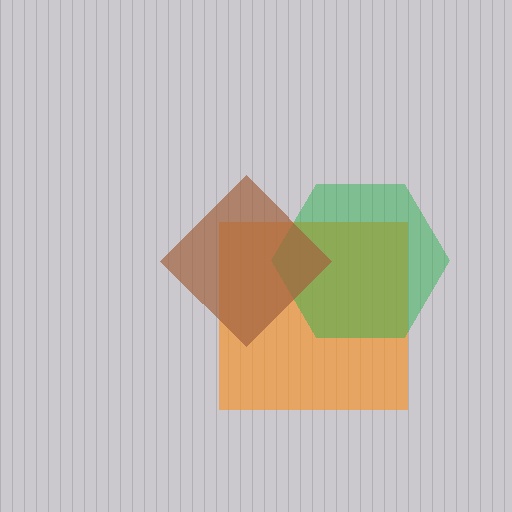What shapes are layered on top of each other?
The layered shapes are: an orange square, a green hexagon, a brown diamond.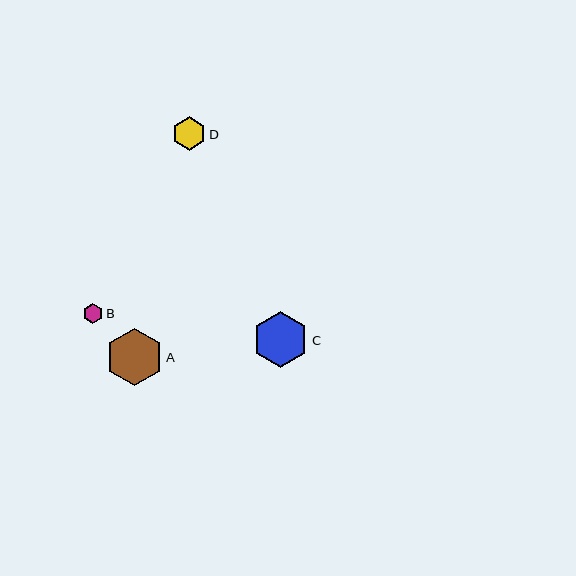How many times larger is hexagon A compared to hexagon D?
Hexagon A is approximately 1.7 times the size of hexagon D.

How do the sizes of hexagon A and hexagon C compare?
Hexagon A and hexagon C are approximately the same size.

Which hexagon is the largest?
Hexagon A is the largest with a size of approximately 57 pixels.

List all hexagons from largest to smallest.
From largest to smallest: A, C, D, B.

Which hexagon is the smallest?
Hexagon B is the smallest with a size of approximately 20 pixels.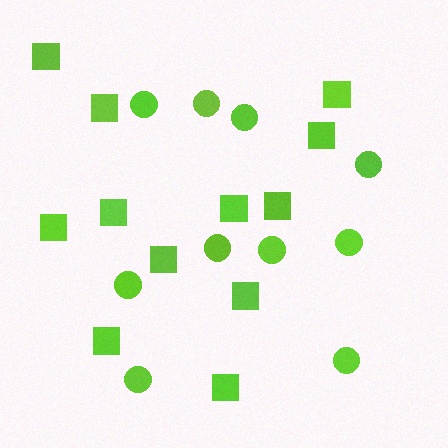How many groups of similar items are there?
There are 2 groups: one group of circles (10) and one group of squares (12).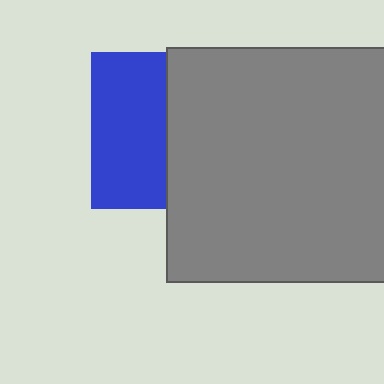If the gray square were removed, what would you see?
You would see the complete blue square.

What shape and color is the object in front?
The object in front is a gray square.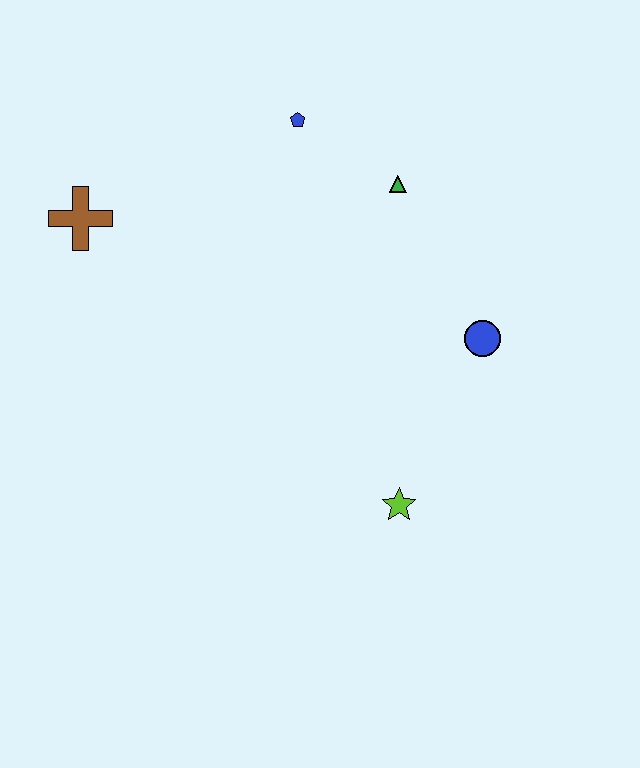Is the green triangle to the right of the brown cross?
Yes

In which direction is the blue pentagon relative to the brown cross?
The blue pentagon is to the right of the brown cross.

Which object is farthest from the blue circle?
The brown cross is farthest from the blue circle.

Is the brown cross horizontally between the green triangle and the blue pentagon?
No